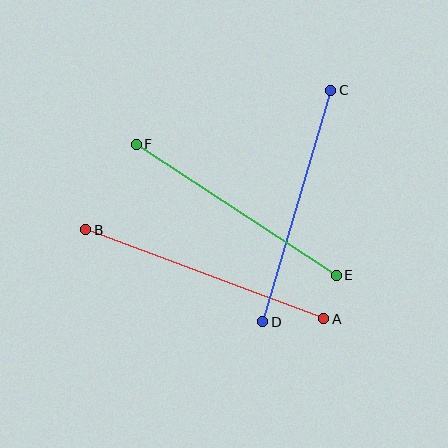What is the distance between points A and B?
The distance is approximately 254 pixels.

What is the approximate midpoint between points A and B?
The midpoint is at approximately (205, 274) pixels.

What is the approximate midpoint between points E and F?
The midpoint is at approximately (236, 210) pixels.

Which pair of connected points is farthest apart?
Points A and B are farthest apart.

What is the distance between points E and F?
The distance is approximately 239 pixels.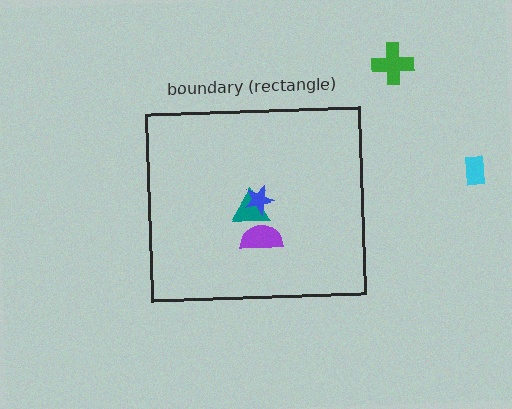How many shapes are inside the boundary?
3 inside, 2 outside.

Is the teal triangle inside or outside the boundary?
Inside.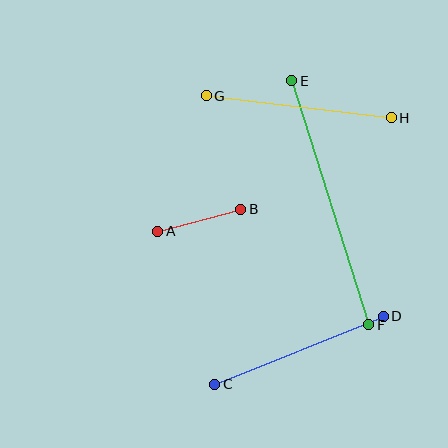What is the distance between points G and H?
The distance is approximately 186 pixels.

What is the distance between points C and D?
The distance is approximately 182 pixels.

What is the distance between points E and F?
The distance is approximately 256 pixels.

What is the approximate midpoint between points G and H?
The midpoint is at approximately (299, 107) pixels.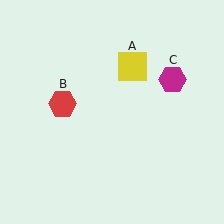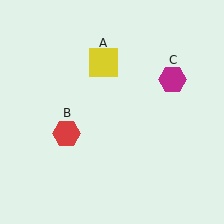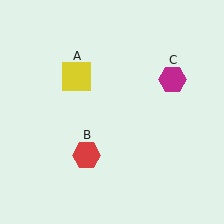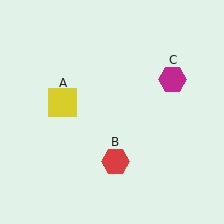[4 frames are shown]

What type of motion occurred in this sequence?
The yellow square (object A), red hexagon (object B) rotated counterclockwise around the center of the scene.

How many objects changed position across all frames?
2 objects changed position: yellow square (object A), red hexagon (object B).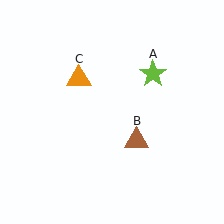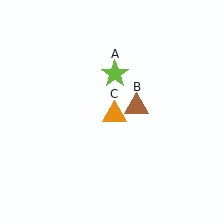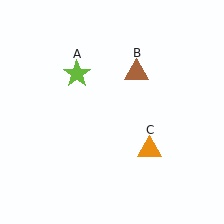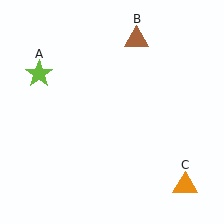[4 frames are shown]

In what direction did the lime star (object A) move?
The lime star (object A) moved left.